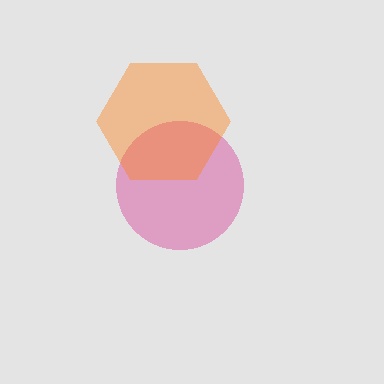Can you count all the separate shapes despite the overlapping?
Yes, there are 2 separate shapes.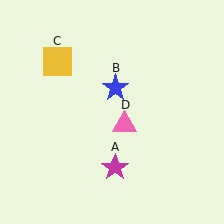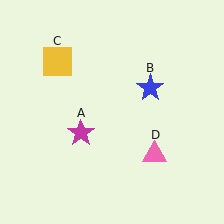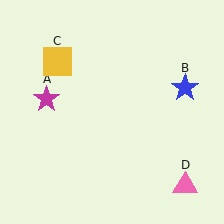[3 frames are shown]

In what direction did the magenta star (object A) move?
The magenta star (object A) moved up and to the left.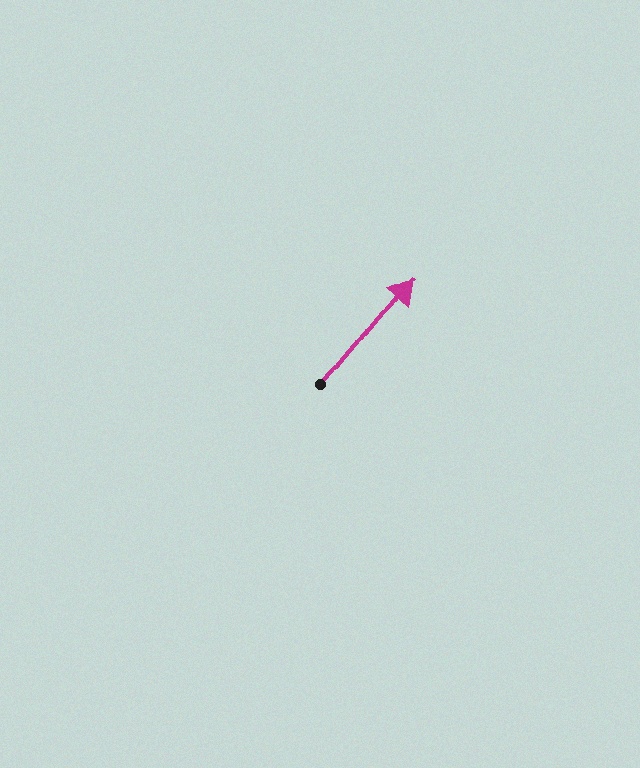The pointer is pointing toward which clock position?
Roughly 1 o'clock.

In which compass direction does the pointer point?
Northeast.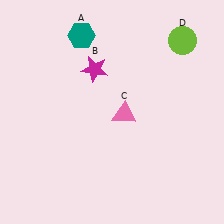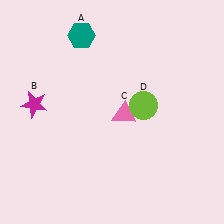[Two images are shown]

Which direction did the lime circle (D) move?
The lime circle (D) moved down.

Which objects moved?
The objects that moved are: the magenta star (B), the lime circle (D).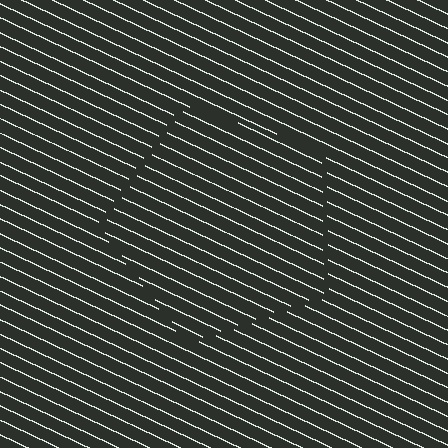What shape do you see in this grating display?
An illusory pentagon. The interior of the shape contains the same grating, shifted by half a period — the contour is defined by the phase discontinuity where line-ends from the inner and outer gratings abut.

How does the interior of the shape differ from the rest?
The interior of the shape contains the same grating, shifted by half a period — the contour is defined by the phase discontinuity where line-ends from the inner and outer gratings abut.